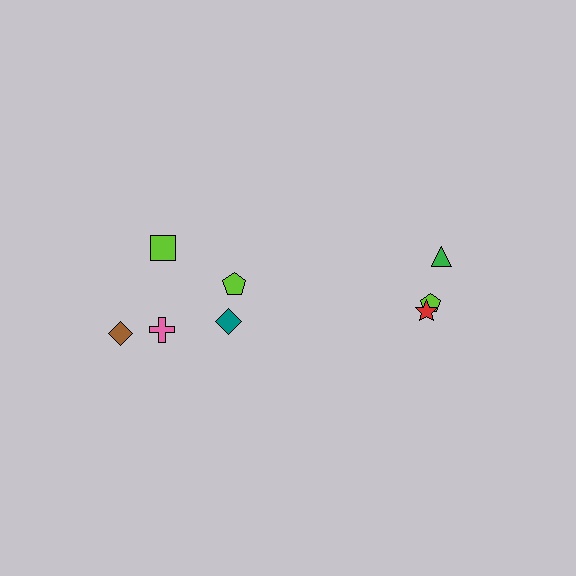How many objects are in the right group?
There are 3 objects.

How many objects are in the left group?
There are 5 objects.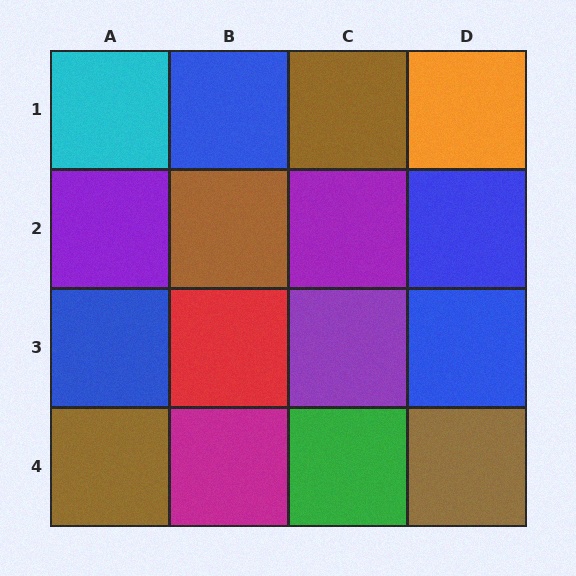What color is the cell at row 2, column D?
Blue.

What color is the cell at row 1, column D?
Orange.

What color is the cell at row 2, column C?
Purple.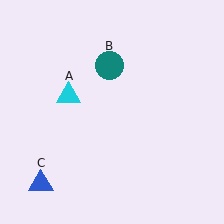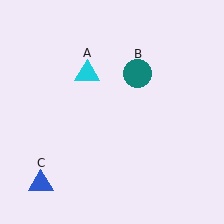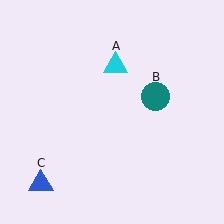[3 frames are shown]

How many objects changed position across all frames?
2 objects changed position: cyan triangle (object A), teal circle (object B).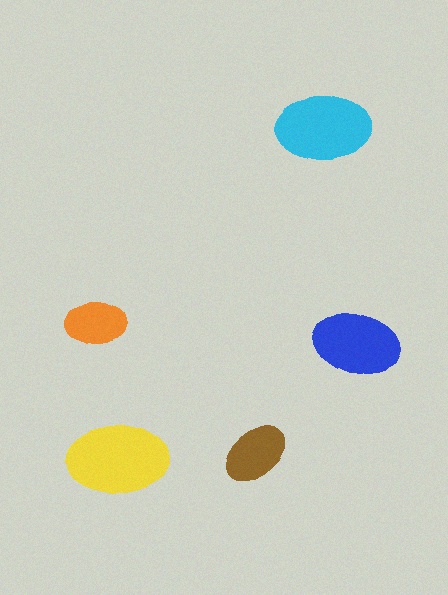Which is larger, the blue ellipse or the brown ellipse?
The blue one.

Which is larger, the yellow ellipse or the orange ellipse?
The yellow one.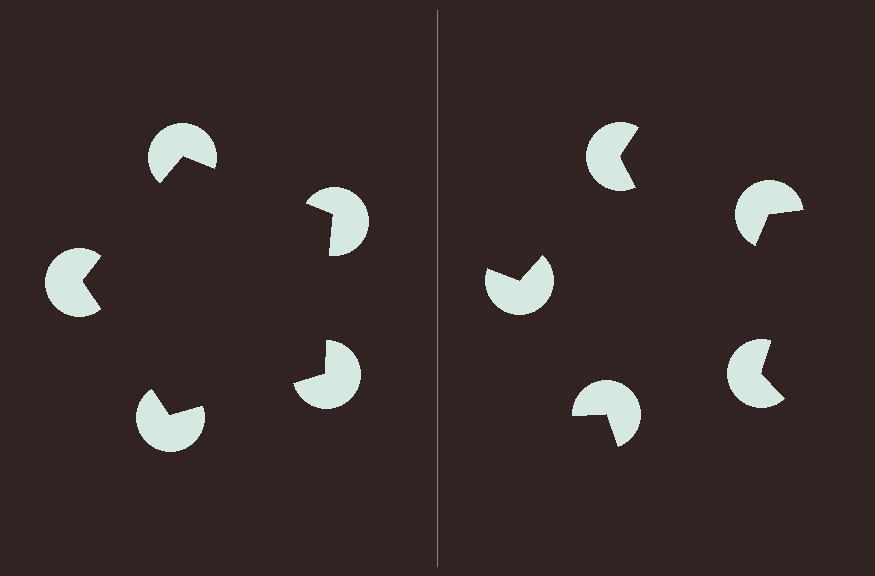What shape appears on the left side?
An illusory pentagon.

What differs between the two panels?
The pac-man discs are positioned identically on both sides; only the wedge orientations differ. On the left they align to a pentagon; on the right they are misaligned.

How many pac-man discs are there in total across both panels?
10 — 5 on each side.